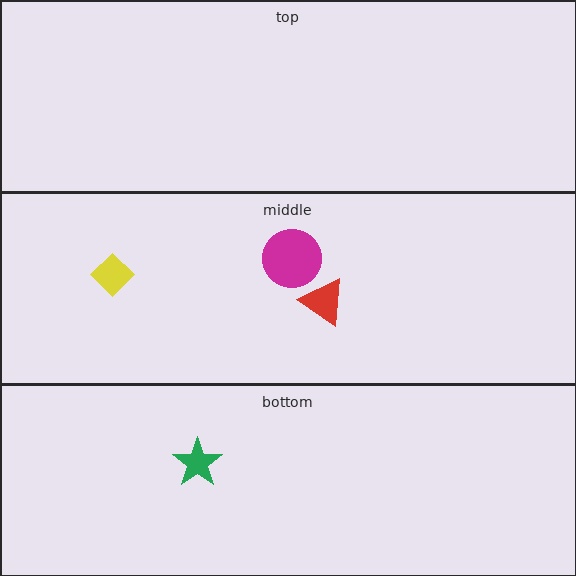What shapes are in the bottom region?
The green star.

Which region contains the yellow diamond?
The middle region.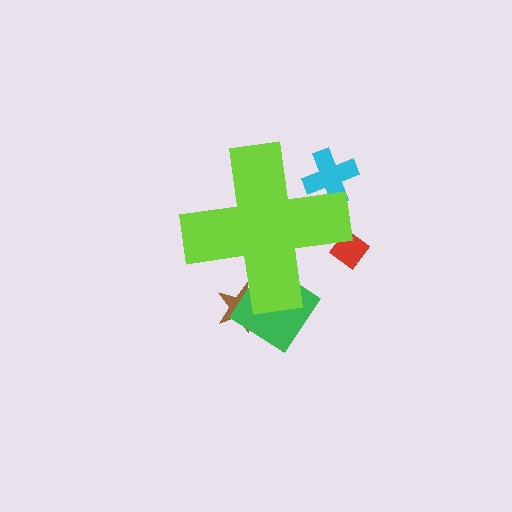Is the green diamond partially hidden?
Yes, the green diamond is partially hidden behind the lime cross.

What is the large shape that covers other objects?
A lime cross.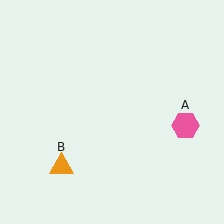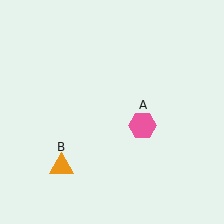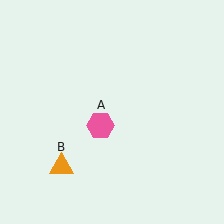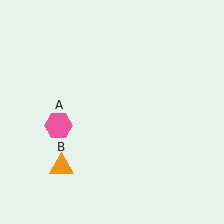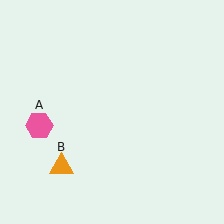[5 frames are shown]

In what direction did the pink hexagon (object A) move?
The pink hexagon (object A) moved left.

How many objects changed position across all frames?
1 object changed position: pink hexagon (object A).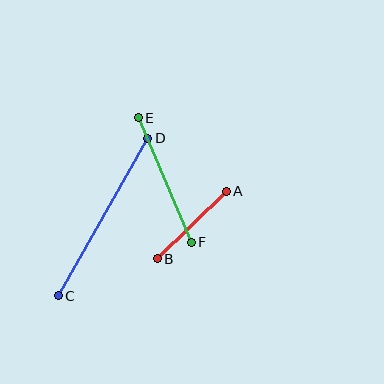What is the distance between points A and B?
The distance is approximately 96 pixels.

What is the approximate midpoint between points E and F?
The midpoint is at approximately (165, 180) pixels.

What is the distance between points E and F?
The distance is approximately 135 pixels.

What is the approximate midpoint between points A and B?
The midpoint is at approximately (192, 225) pixels.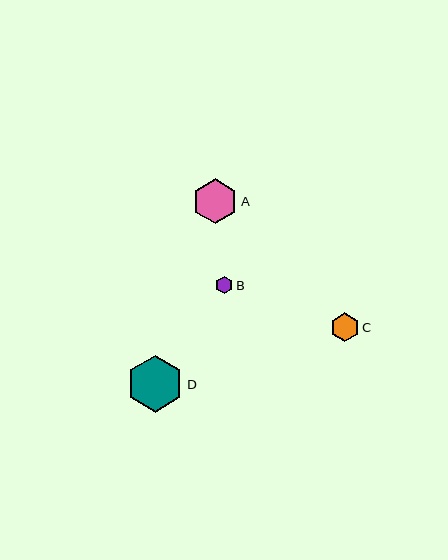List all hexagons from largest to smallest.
From largest to smallest: D, A, C, B.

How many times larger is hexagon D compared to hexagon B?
Hexagon D is approximately 3.3 times the size of hexagon B.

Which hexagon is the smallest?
Hexagon B is the smallest with a size of approximately 17 pixels.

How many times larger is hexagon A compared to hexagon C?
Hexagon A is approximately 1.6 times the size of hexagon C.